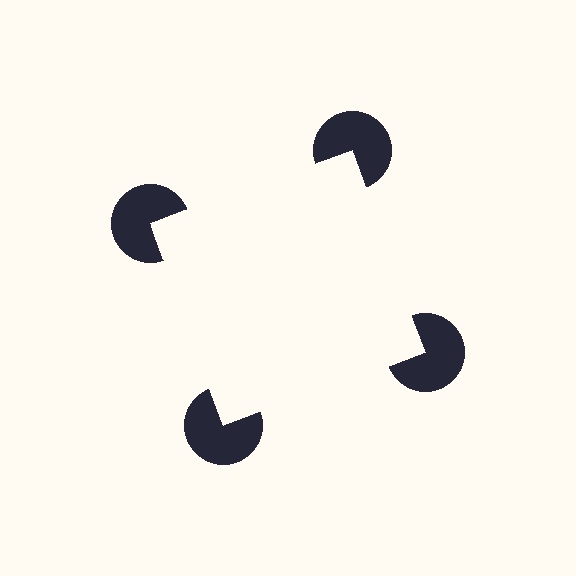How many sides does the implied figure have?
4 sides.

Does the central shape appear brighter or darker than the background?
It typically appears slightly brighter than the background, even though no actual brightness change is drawn.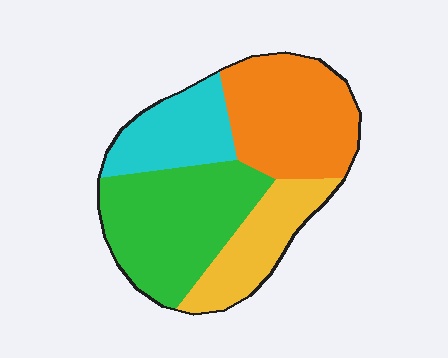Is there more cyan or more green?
Green.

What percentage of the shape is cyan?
Cyan takes up about one sixth (1/6) of the shape.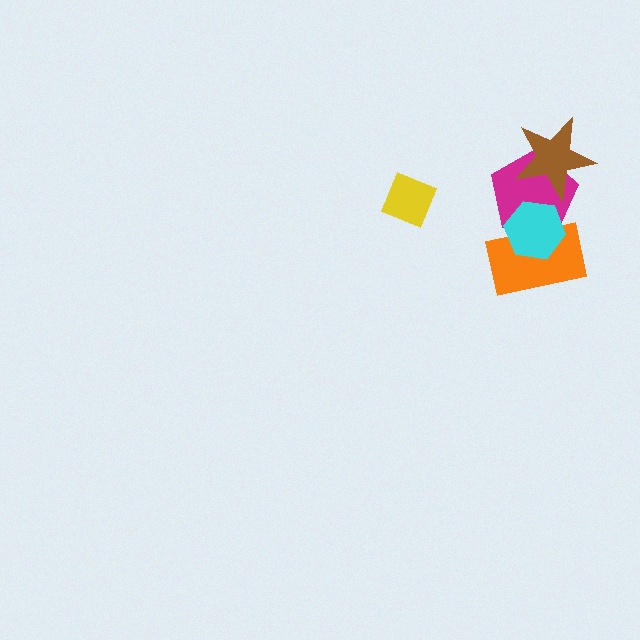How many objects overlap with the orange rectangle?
2 objects overlap with the orange rectangle.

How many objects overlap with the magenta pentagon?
3 objects overlap with the magenta pentagon.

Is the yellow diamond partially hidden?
No, no other shape covers it.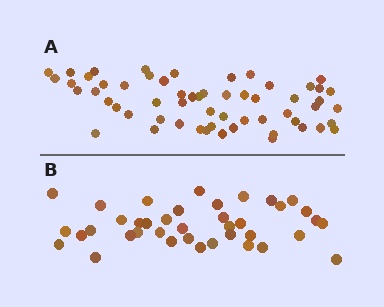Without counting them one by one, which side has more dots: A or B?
Region A (the top region) has more dots.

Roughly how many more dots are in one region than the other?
Region A has approximately 20 more dots than region B.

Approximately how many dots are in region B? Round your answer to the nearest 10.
About 40 dots. (The exact count is 39, which rounds to 40.)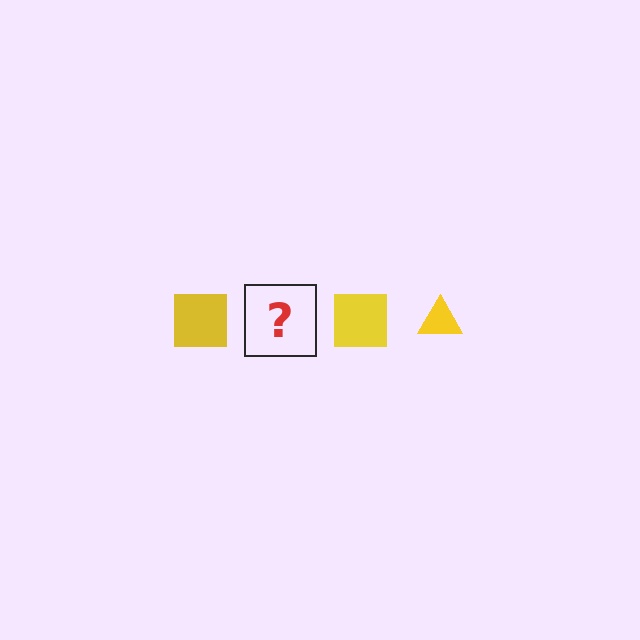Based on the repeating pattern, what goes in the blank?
The blank should be a yellow triangle.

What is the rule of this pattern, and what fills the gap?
The rule is that the pattern cycles through square, triangle shapes in yellow. The gap should be filled with a yellow triangle.